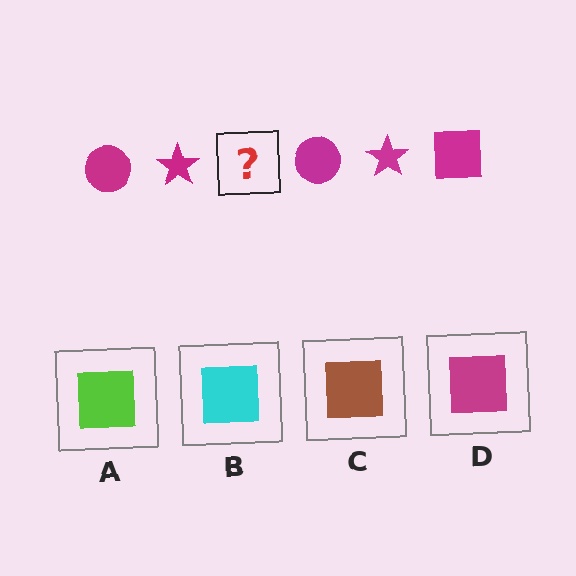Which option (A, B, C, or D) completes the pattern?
D.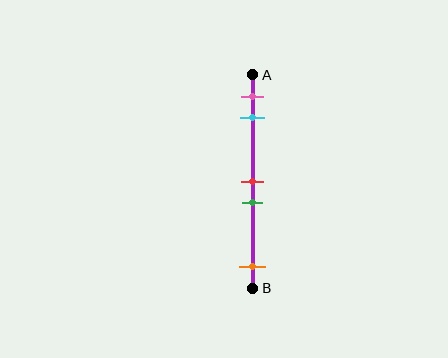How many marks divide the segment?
There are 5 marks dividing the segment.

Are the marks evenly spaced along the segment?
No, the marks are not evenly spaced.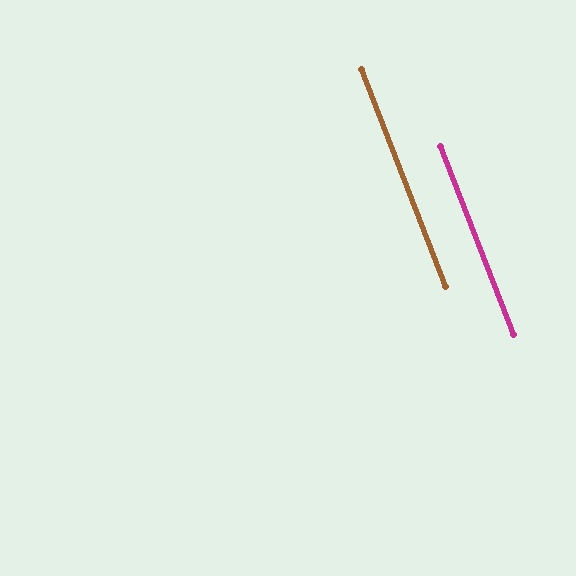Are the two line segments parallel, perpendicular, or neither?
Parallel — their directions differ by only 0.1°.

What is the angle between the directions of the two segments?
Approximately 0 degrees.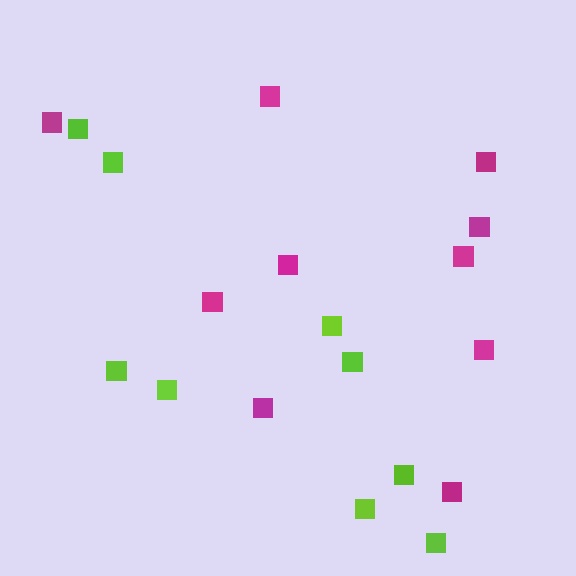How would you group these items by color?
There are 2 groups: one group of lime squares (9) and one group of magenta squares (10).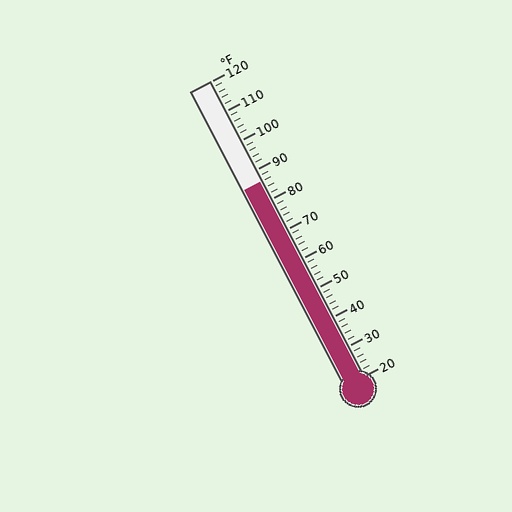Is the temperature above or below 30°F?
The temperature is above 30°F.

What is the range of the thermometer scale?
The thermometer scale ranges from 20°F to 120°F.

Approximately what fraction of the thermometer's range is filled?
The thermometer is filled to approximately 65% of its range.